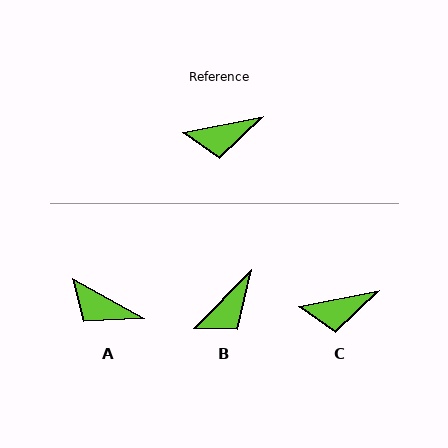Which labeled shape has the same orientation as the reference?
C.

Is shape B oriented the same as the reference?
No, it is off by about 34 degrees.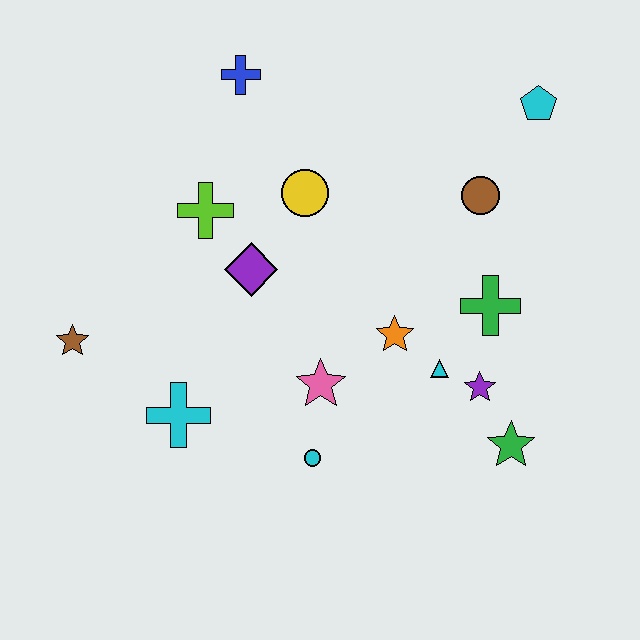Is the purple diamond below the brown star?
No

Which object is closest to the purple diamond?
The lime cross is closest to the purple diamond.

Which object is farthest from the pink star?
The cyan pentagon is farthest from the pink star.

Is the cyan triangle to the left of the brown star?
No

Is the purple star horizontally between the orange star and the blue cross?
No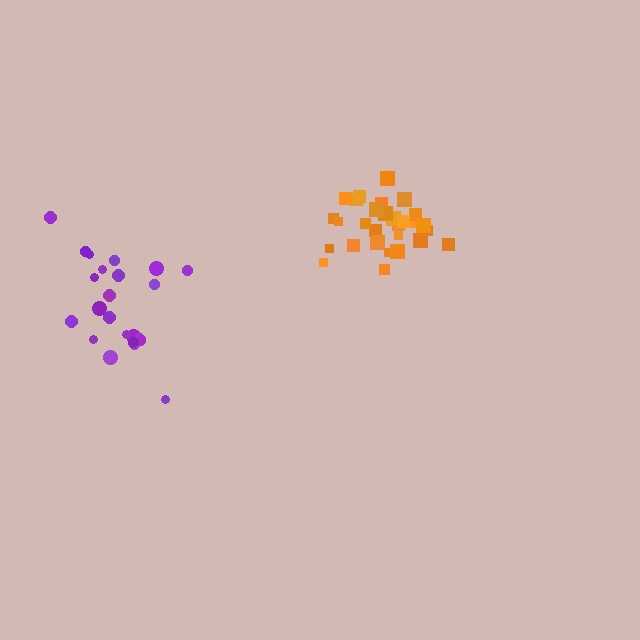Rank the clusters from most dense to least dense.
orange, purple.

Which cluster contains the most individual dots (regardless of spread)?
Orange (30).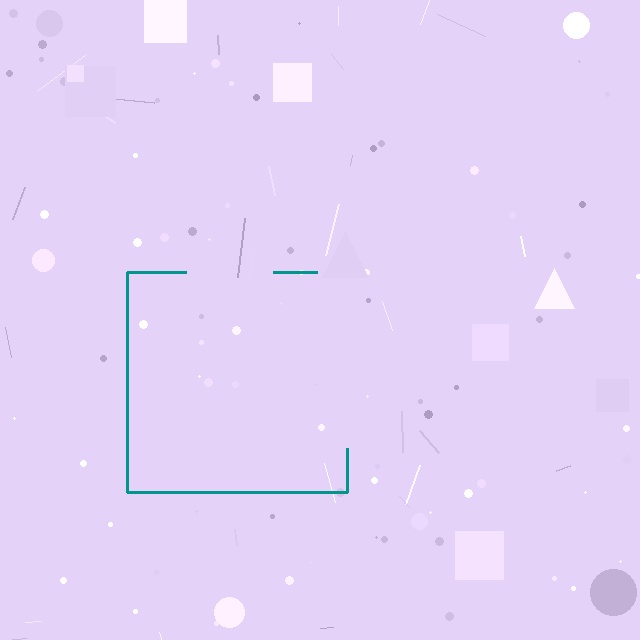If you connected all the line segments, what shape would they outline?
They would outline a square.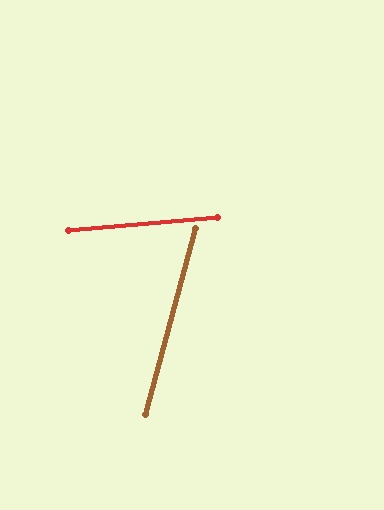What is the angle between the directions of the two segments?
Approximately 70 degrees.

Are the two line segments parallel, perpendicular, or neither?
Neither parallel nor perpendicular — they differ by about 70°.